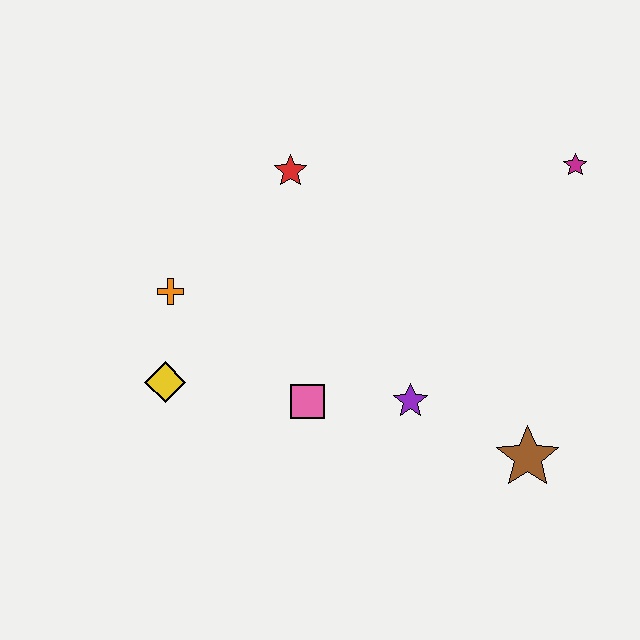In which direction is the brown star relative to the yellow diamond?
The brown star is to the right of the yellow diamond.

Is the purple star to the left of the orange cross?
No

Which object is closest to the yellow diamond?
The orange cross is closest to the yellow diamond.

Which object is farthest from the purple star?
The magenta star is farthest from the purple star.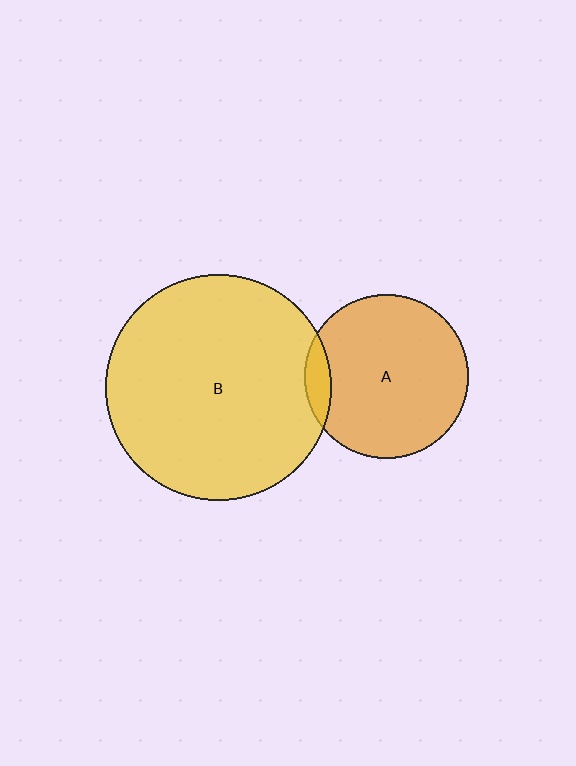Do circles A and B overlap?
Yes.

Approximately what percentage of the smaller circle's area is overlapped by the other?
Approximately 10%.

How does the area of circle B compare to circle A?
Approximately 1.9 times.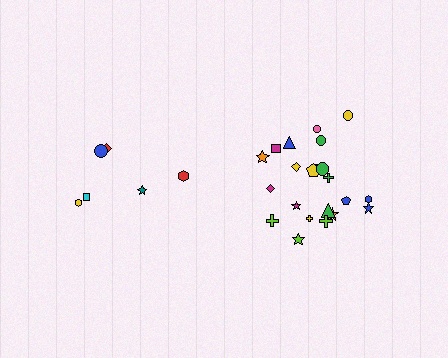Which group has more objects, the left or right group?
The right group.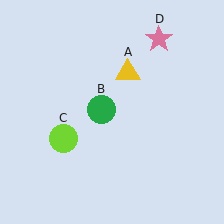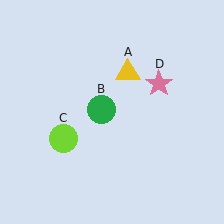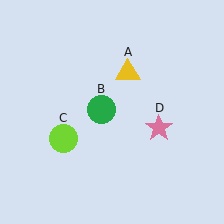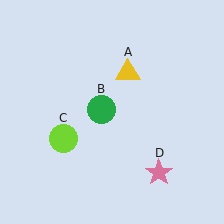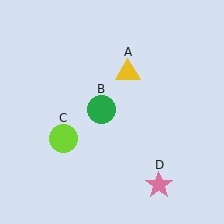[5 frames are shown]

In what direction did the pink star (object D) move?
The pink star (object D) moved down.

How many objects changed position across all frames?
1 object changed position: pink star (object D).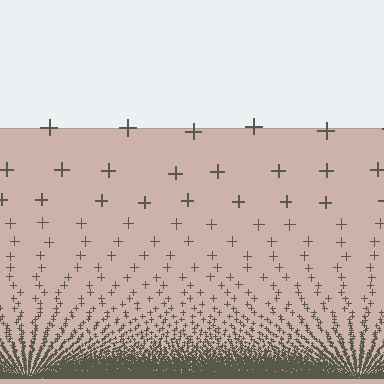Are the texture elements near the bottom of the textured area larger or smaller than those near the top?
Smaller. The gradient is inverted — elements near the bottom are smaller and denser.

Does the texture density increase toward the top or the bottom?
Density increases toward the bottom.